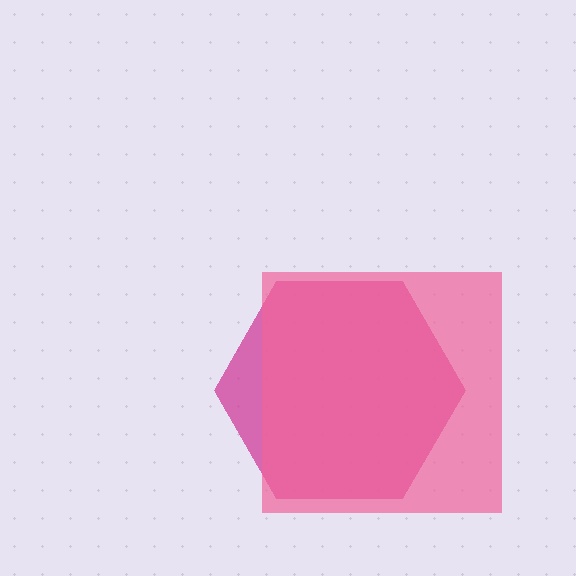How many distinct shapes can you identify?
There are 2 distinct shapes: a magenta hexagon, a pink square.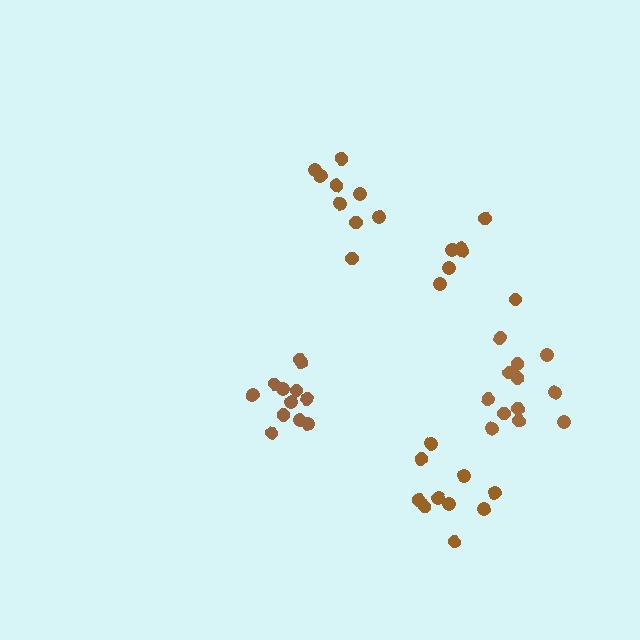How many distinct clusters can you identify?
There are 5 distinct clusters.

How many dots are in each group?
Group 1: 10 dots, Group 2: 7 dots, Group 3: 9 dots, Group 4: 12 dots, Group 5: 12 dots (50 total).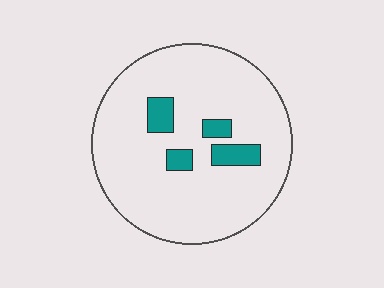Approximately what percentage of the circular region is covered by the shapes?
Approximately 10%.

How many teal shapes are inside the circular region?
4.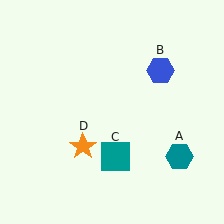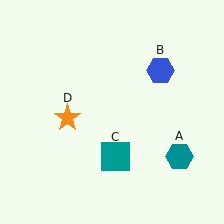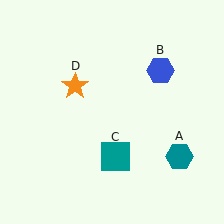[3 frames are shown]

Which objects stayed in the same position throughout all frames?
Teal hexagon (object A) and blue hexagon (object B) and teal square (object C) remained stationary.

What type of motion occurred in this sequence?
The orange star (object D) rotated clockwise around the center of the scene.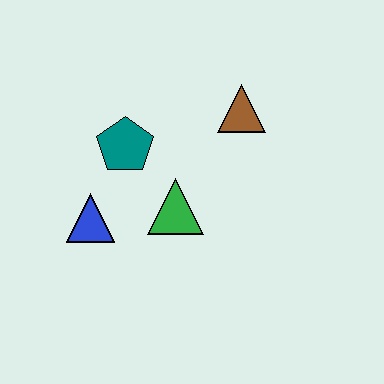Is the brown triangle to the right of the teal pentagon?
Yes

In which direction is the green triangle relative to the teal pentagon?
The green triangle is below the teal pentagon.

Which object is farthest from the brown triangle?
The blue triangle is farthest from the brown triangle.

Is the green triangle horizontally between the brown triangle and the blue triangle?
Yes